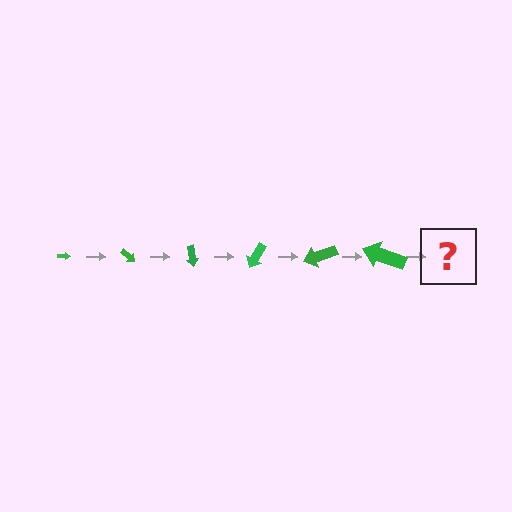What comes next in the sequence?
The next element should be an arrow, larger than the previous one and rotated 240 degrees from the start.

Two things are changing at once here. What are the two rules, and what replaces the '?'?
The two rules are that the arrow grows larger each step and it rotates 40 degrees each step. The '?' should be an arrow, larger than the previous one and rotated 240 degrees from the start.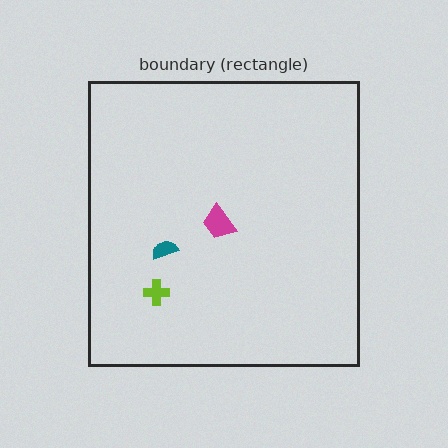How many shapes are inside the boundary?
3 inside, 0 outside.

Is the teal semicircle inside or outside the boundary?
Inside.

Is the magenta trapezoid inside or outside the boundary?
Inside.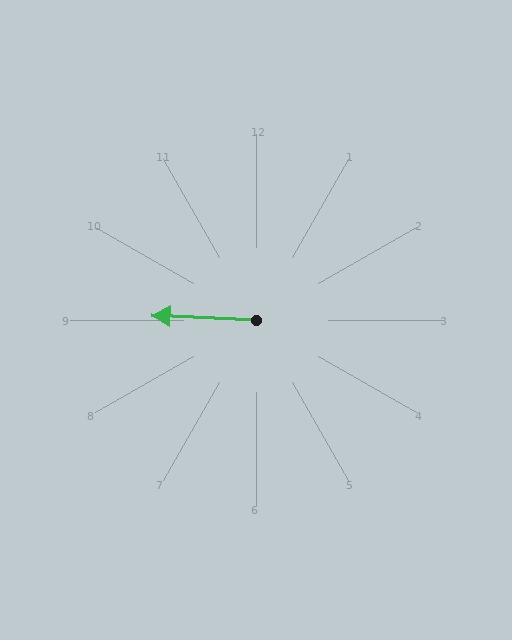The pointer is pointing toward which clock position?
Roughly 9 o'clock.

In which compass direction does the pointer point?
West.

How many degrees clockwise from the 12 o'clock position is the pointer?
Approximately 273 degrees.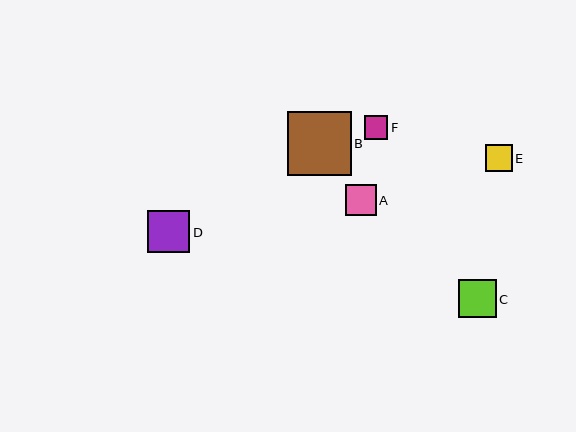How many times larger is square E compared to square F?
Square E is approximately 1.1 times the size of square F.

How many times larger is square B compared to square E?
Square B is approximately 2.4 times the size of square E.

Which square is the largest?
Square B is the largest with a size of approximately 63 pixels.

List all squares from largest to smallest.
From largest to smallest: B, D, C, A, E, F.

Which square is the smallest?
Square F is the smallest with a size of approximately 24 pixels.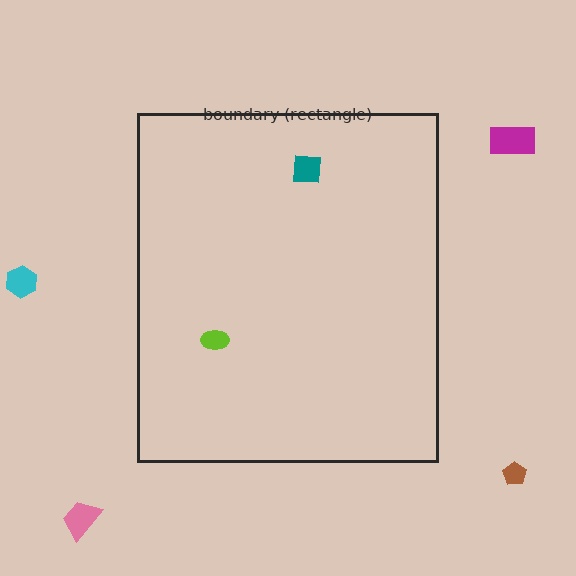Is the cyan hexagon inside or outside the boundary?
Outside.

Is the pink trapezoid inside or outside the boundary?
Outside.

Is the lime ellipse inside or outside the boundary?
Inside.